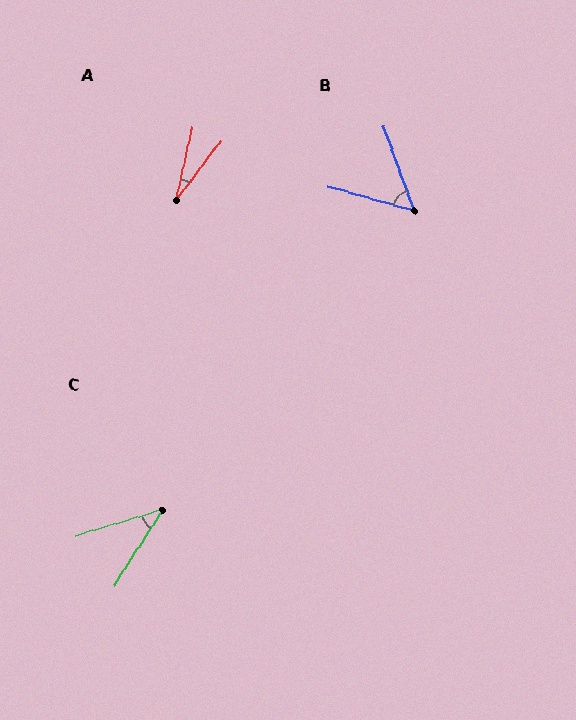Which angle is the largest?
B, at approximately 54 degrees.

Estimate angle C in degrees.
Approximately 40 degrees.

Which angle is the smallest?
A, at approximately 24 degrees.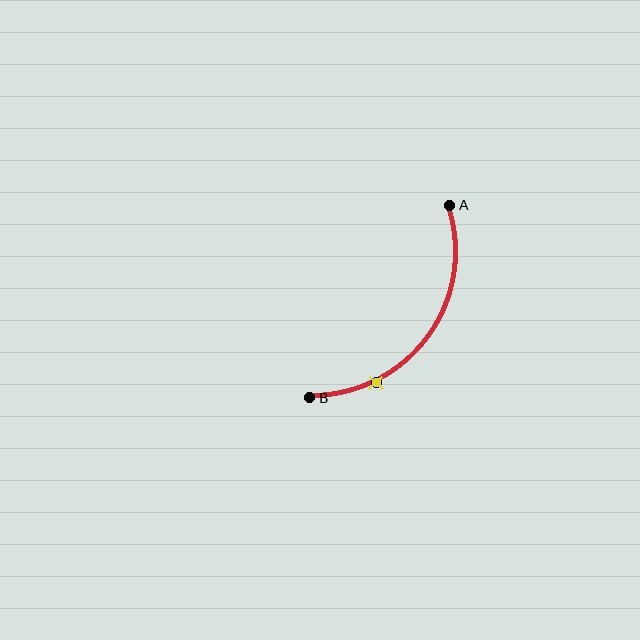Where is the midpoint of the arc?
The arc midpoint is the point on the curve farthest from the straight line joining A and B. It sits below and to the right of that line.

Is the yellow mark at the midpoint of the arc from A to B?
No. The yellow mark lies on the arc but is closer to endpoint B. The arc midpoint would be at the point on the curve equidistant along the arc from both A and B.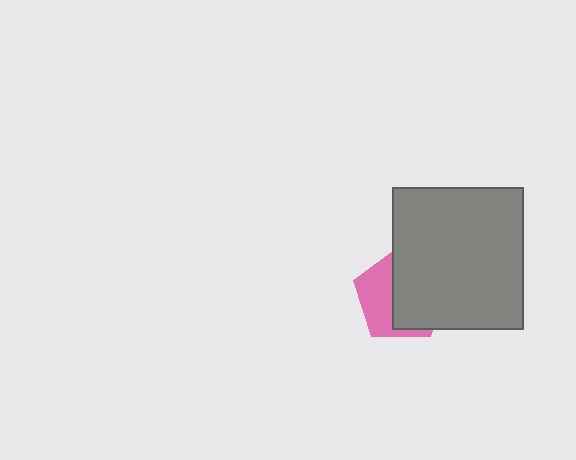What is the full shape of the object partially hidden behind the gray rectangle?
The partially hidden object is a pink pentagon.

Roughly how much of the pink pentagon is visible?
A small part of it is visible (roughly 42%).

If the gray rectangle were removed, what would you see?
You would see the complete pink pentagon.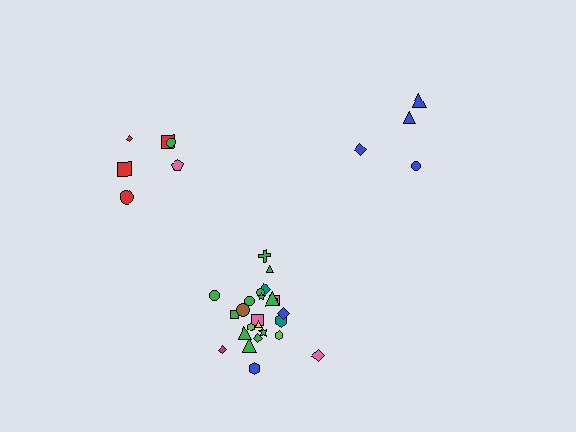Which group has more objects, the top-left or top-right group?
The top-left group.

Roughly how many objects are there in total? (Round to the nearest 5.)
Roughly 35 objects in total.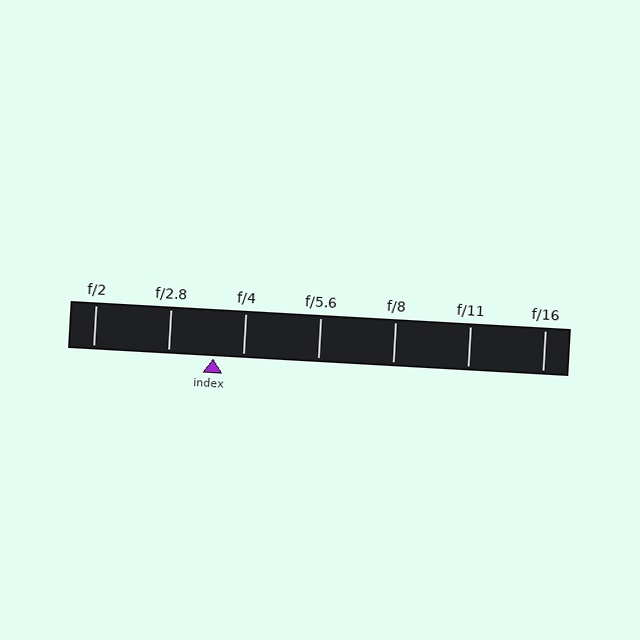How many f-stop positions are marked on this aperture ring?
There are 7 f-stop positions marked.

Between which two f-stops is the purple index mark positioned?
The index mark is between f/2.8 and f/4.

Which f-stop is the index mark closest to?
The index mark is closest to f/4.